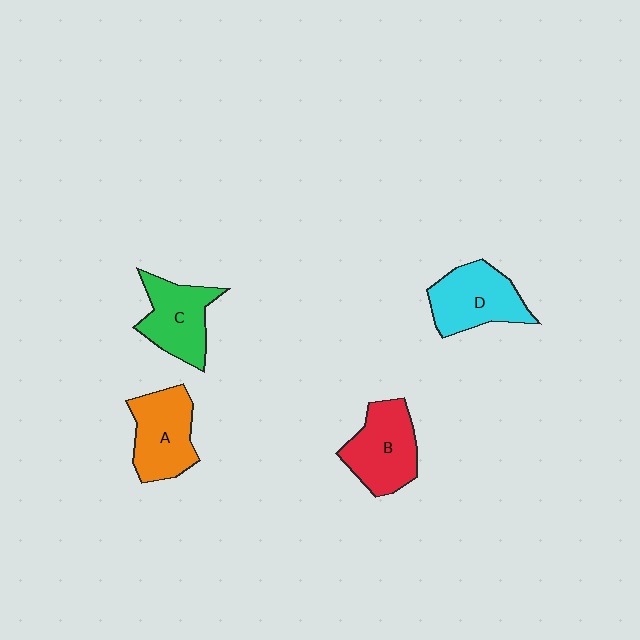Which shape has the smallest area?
Shape C (green).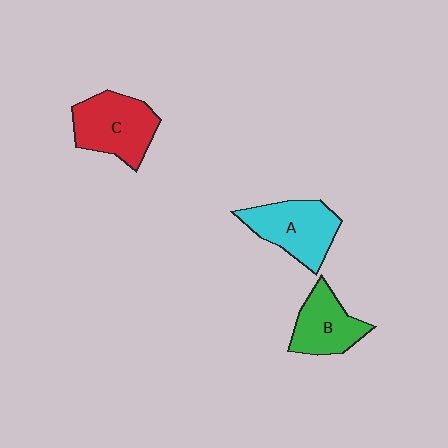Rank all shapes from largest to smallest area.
From largest to smallest: C (red), A (cyan), B (green).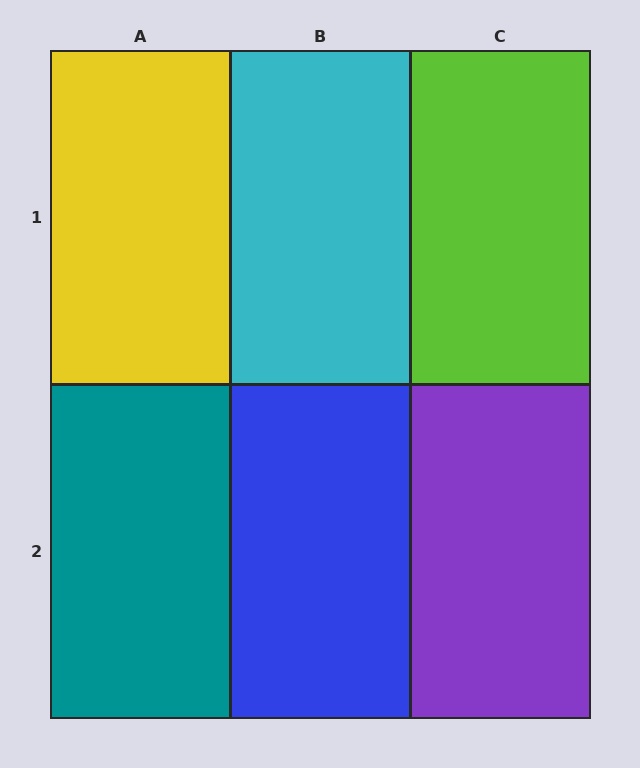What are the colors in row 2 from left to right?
Teal, blue, purple.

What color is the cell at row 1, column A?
Yellow.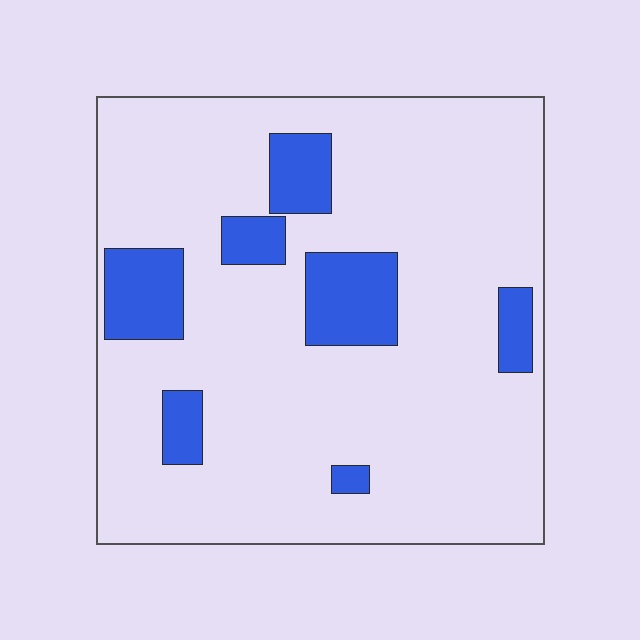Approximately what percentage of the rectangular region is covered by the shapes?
Approximately 15%.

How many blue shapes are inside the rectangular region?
7.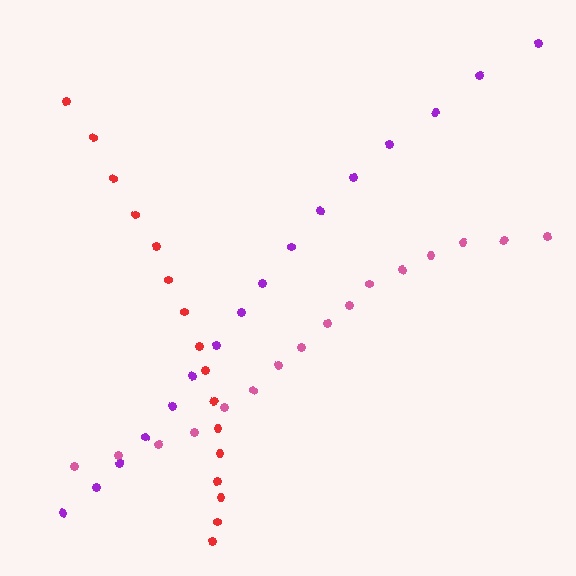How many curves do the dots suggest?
There are 3 distinct paths.